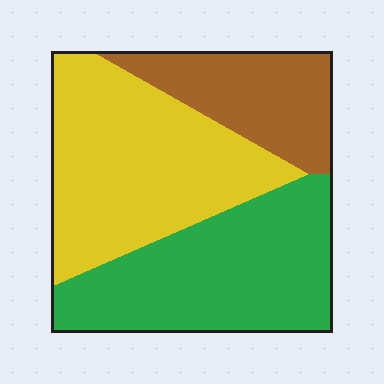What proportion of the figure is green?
Green covers about 40% of the figure.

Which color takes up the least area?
Brown, at roughly 20%.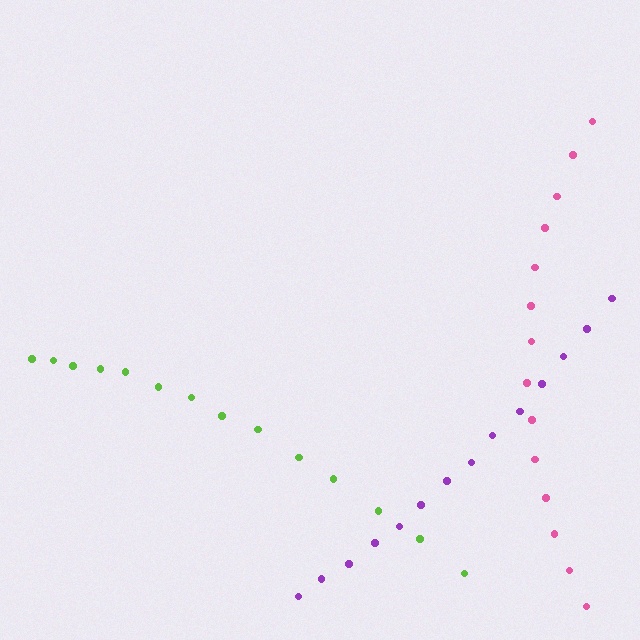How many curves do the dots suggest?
There are 3 distinct paths.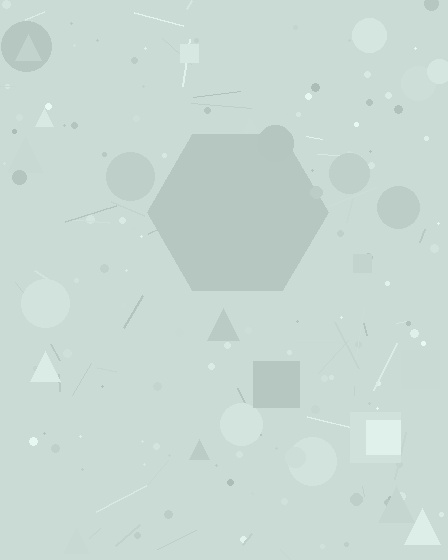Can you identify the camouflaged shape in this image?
The camouflaged shape is a hexagon.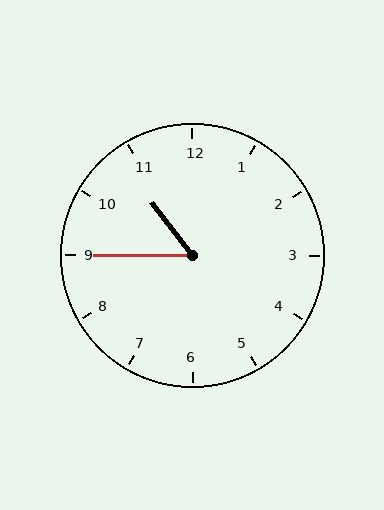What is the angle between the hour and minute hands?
Approximately 52 degrees.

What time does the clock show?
10:45.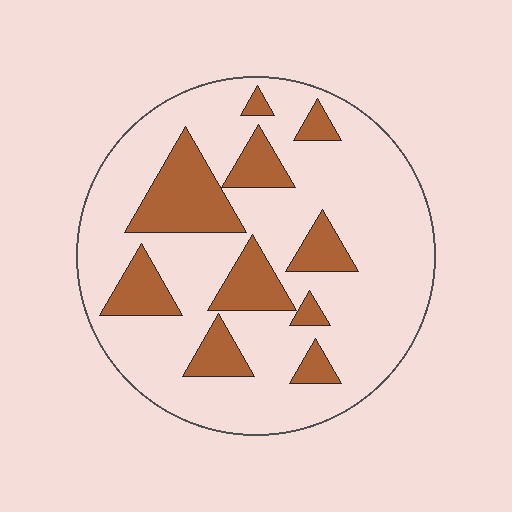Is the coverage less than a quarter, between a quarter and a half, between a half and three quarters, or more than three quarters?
Less than a quarter.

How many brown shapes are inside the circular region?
10.